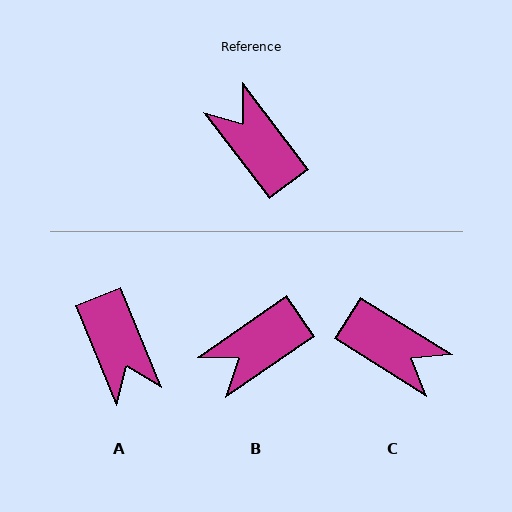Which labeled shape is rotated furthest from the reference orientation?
A, about 165 degrees away.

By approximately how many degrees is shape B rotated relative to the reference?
Approximately 87 degrees counter-clockwise.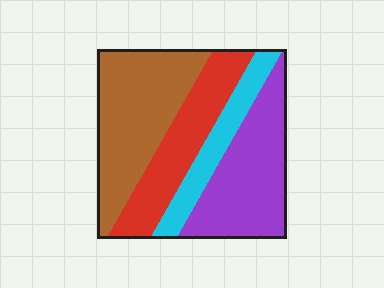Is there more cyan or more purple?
Purple.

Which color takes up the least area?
Cyan, at roughly 15%.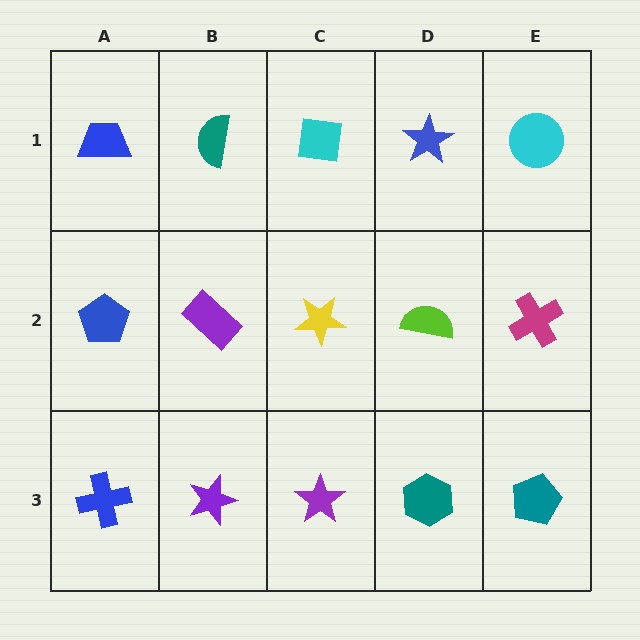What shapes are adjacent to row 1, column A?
A blue pentagon (row 2, column A), a teal semicircle (row 1, column B).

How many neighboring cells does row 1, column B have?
3.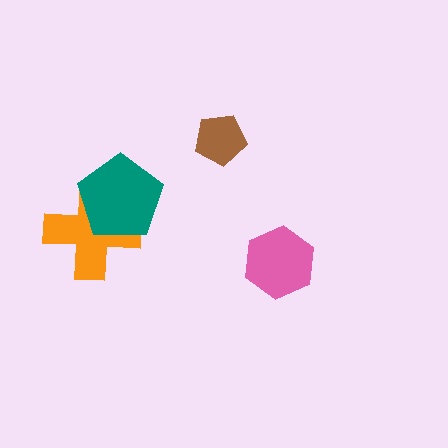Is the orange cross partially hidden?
Yes, it is partially covered by another shape.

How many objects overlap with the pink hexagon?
0 objects overlap with the pink hexagon.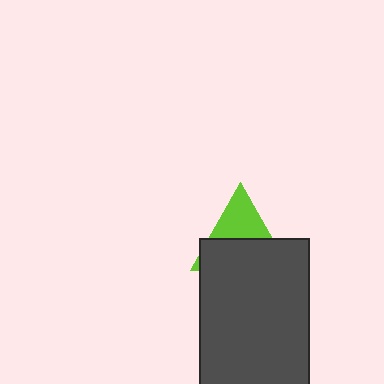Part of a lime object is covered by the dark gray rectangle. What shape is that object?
It is a triangle.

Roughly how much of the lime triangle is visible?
A small part of it is visible (roughly 41%).